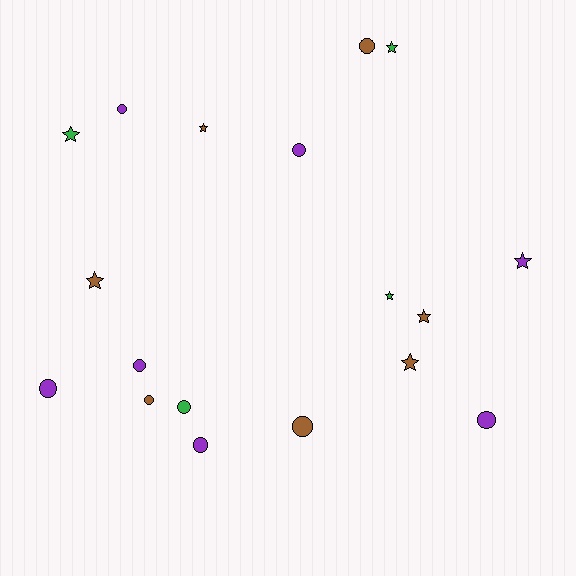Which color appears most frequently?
Purple, with 7 objects.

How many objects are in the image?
There are 18 objects.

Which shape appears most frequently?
Circle, with 10 objects.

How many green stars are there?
There are 3 green stars.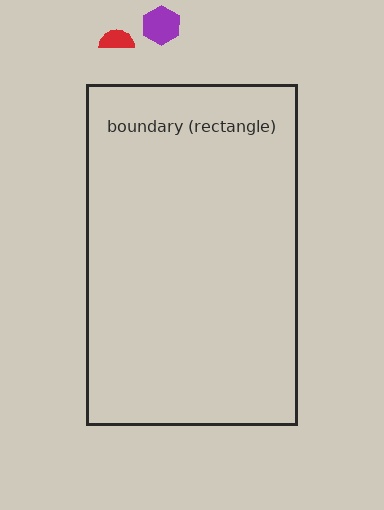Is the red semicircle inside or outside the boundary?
Outside.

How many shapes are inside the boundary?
0 inside, 2 outside.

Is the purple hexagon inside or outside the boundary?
Outside.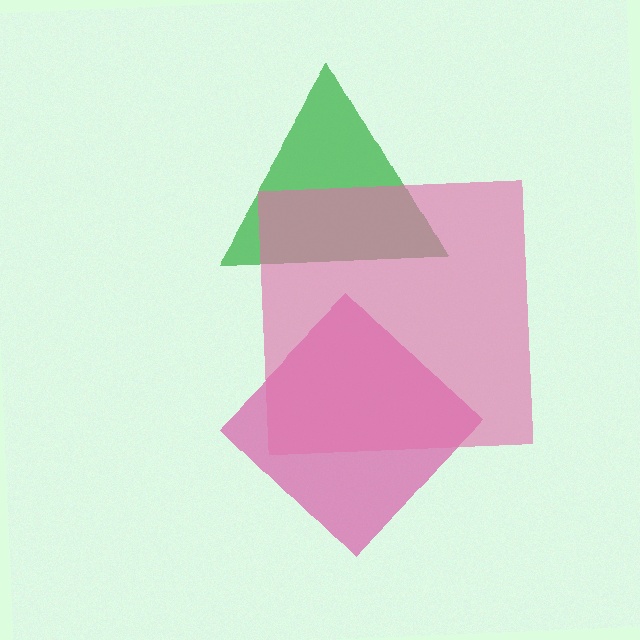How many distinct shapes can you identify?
There are 3 distinct shapes: a green triangle, a magenta diamond, a pink square.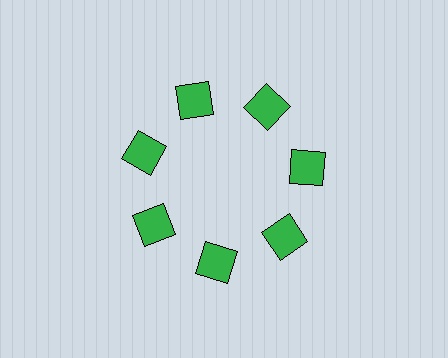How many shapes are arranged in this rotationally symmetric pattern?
There are 7 shapes, arranged in 7 groups of 1.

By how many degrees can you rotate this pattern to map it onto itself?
The pattern maps onto itself every 51 degrees of rotation.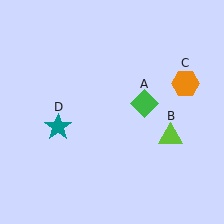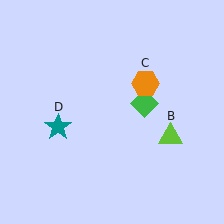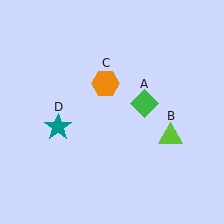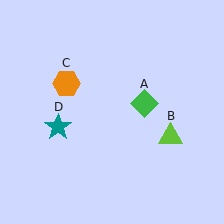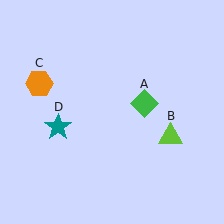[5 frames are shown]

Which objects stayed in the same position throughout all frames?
Green diamond (object A) and lime triangle (object B) and teal star (object D) remained stationary.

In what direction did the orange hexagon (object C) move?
The orange hexagon (object C) moved left.